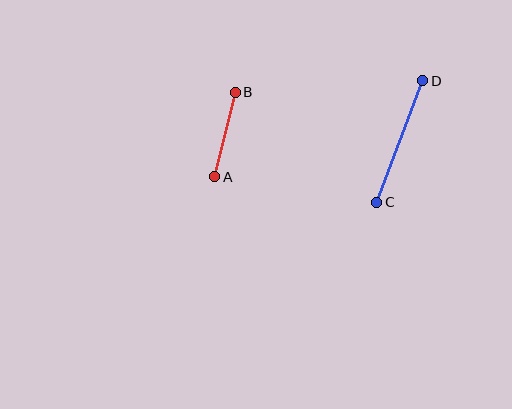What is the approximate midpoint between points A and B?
The midpoint is at approximately (225, 134) pixels.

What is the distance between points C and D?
The distance is approximately 130 pixels.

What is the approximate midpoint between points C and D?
The midpoint is at approximately (400, 142) pixels.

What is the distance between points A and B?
The distance is approximately 87 pixels.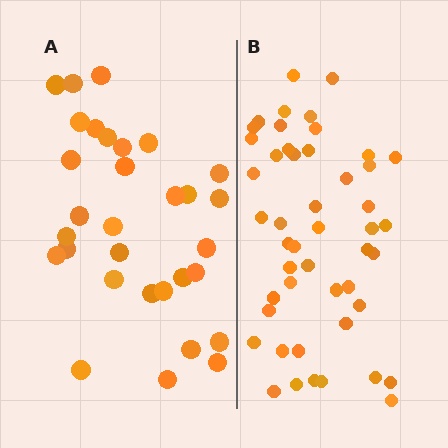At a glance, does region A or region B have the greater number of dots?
Region B (the right region) has more dots.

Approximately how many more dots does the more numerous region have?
Region B has approximately 15 more dots than region A.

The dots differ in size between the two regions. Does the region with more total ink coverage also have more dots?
No. Region A has more total ink coverage because its dots are larger, but region B actually contains more individual dots. Total area can be misleading — the number of items is what matters here.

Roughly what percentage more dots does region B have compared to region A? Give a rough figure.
About 55% more.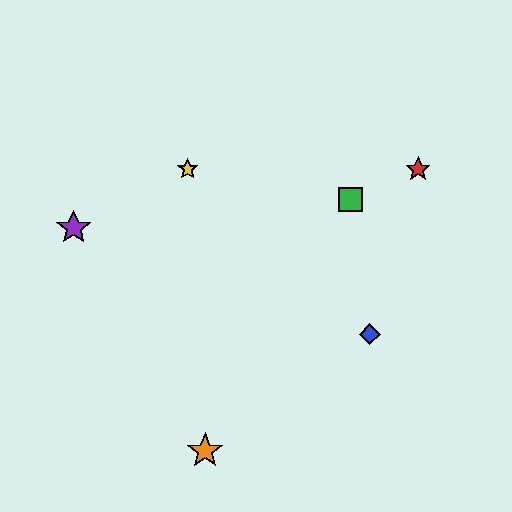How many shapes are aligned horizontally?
2 shapes (the red star, the yellow star) are aligned horizontally.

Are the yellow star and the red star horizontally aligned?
Yes, both are at y≈169.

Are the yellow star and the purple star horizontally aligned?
No, the yellow star is at y≈169 and the purple star is at y≈228.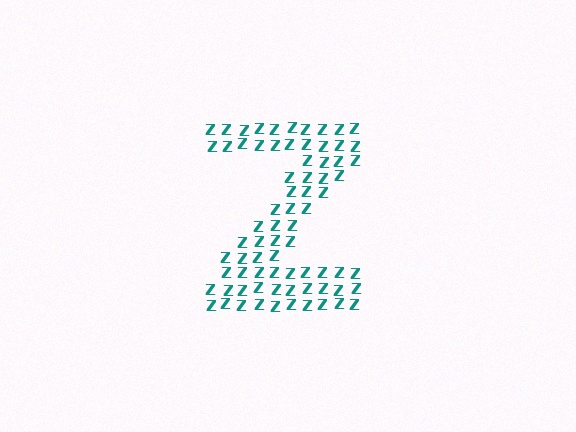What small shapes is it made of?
It is made of small letter Z's.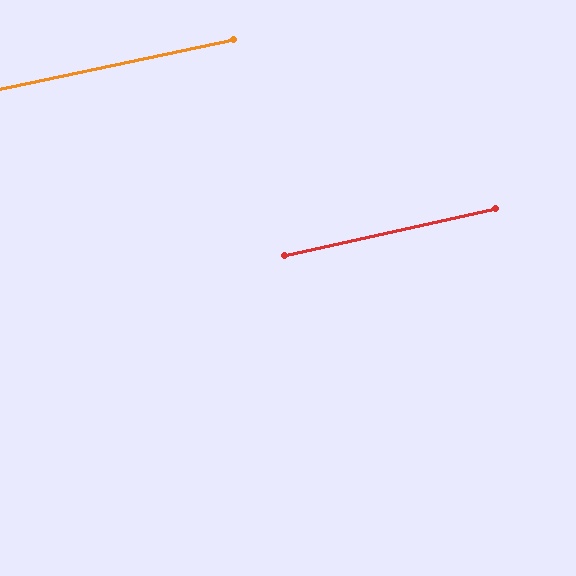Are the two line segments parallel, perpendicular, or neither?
Parallel — their directions differ by only 0.9°.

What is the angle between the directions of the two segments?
Approximately 1 degree.